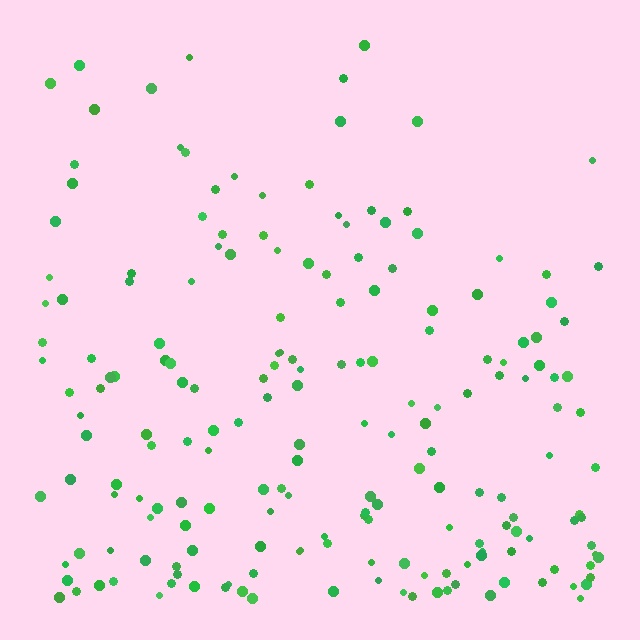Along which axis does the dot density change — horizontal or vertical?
Vertical.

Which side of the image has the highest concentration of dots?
The bottom.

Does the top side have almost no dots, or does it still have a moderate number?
Still a moderate number, just noticeably fewer than the bottom.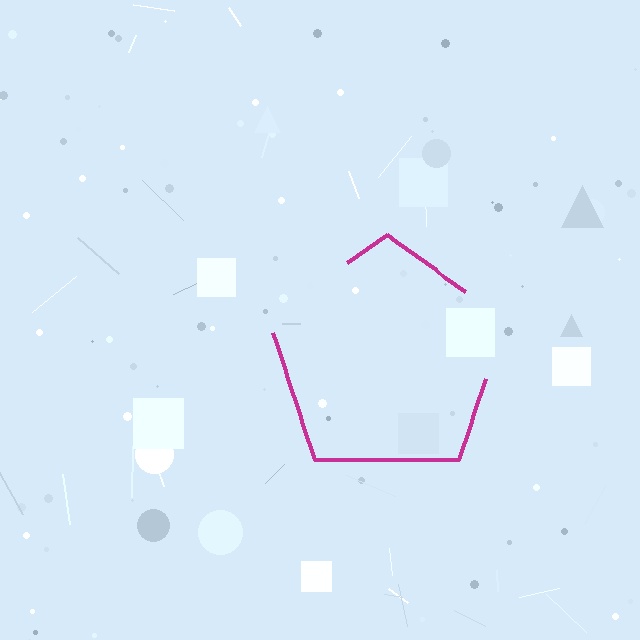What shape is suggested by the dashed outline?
The dashed outline suggests a pentagon.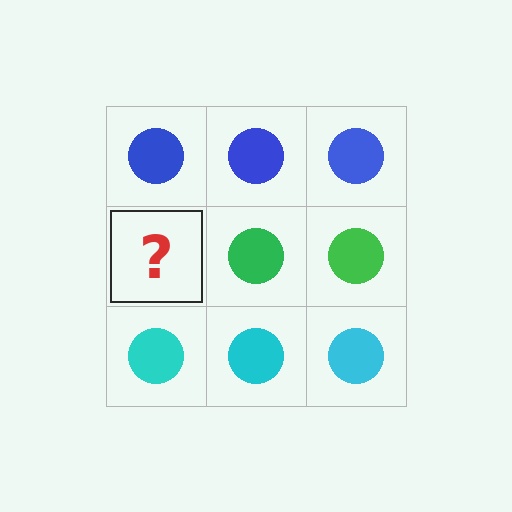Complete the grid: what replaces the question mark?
The question mark should be replaced with a green circle.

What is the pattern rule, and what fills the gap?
The rule is that each row has a consistent color. The gap should be filled with a green circle.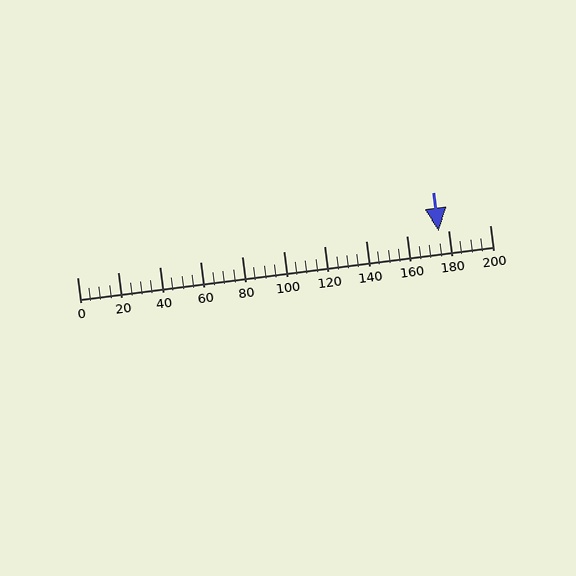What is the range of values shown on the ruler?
The ruler shows values from 0 to 200.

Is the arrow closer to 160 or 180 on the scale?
The arrow is closer to 180.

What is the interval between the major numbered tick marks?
The major tick marks are spaced 20 units apart.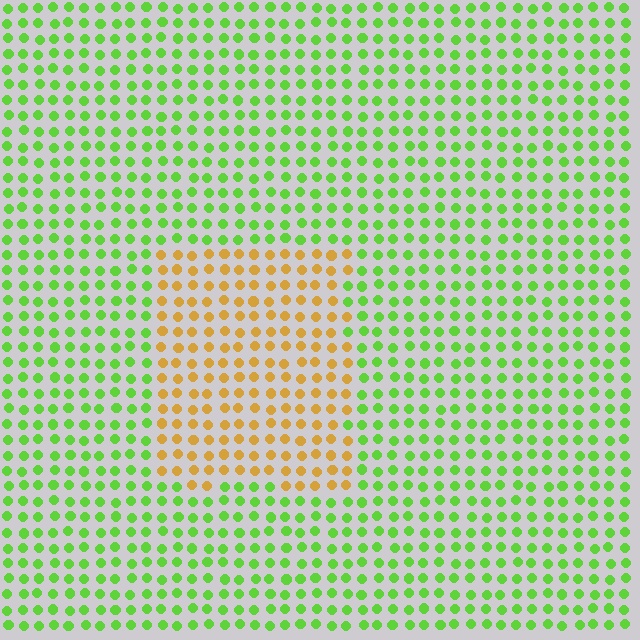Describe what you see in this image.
The image is filled with small lime elements in a uniform arrangement. A rectangle-shaped region is visible where the elements are tinted to a slightly different hue, forming a subtle color boundary.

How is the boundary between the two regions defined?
The boundary is defined purely by a slight shift in hue (about 66 degrees). Spacing, size, and orientation are identical on both sides.